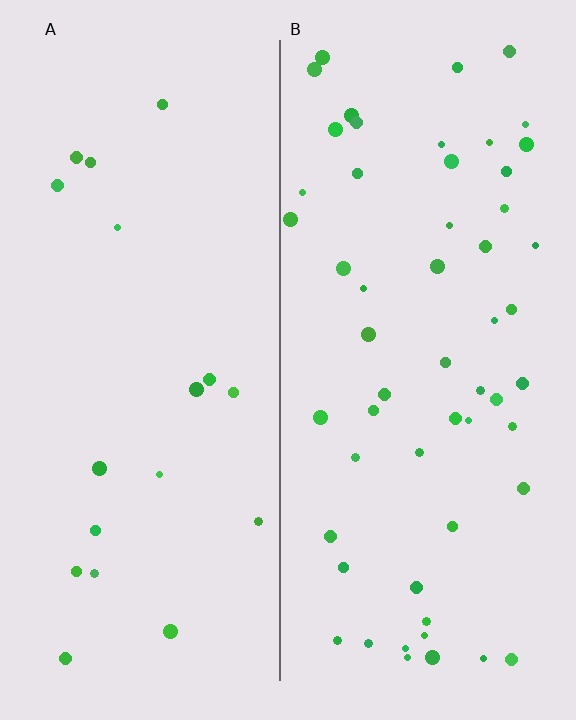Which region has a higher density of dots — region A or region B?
B (the right).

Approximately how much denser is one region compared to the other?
Approximately 3.0× — region B over region A.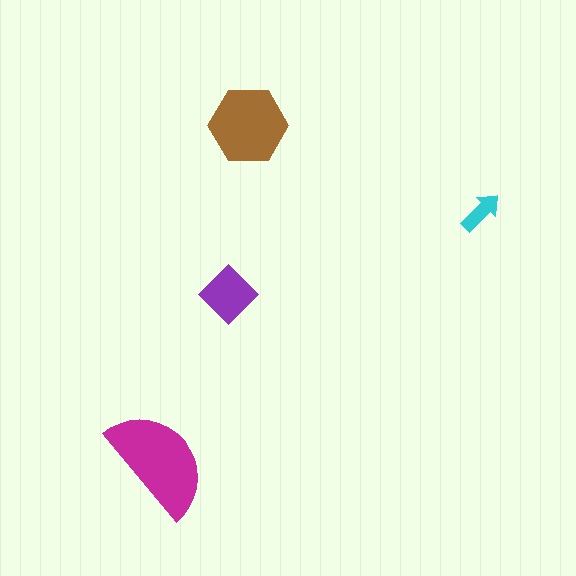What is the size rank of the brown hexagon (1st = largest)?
2nd.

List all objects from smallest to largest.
The cyan arrow, the purple diamond, the brown hexagon, the magenta semicircle.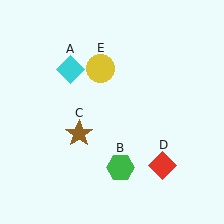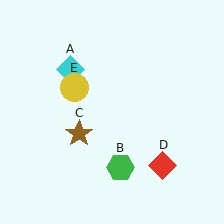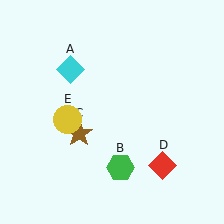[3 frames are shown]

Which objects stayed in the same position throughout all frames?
Cyan diamond (object A) and green hexagon (object B) and brown star (object C) and red diamond (object D) remained stationary.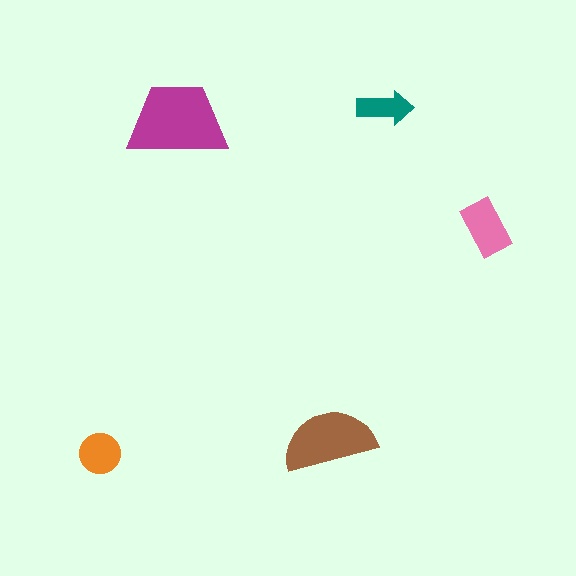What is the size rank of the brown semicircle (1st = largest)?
2nd.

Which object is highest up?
The teal arrow is topmost.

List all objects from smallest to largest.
The teal arrow, the orange circle, the pink rectangle, the brown semicircle, the magenta trapezoid.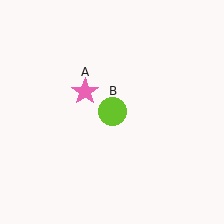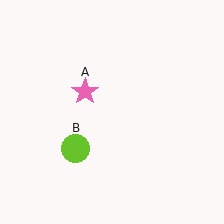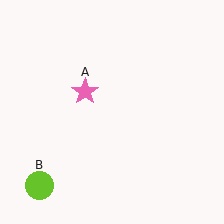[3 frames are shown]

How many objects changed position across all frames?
1 object changed position: lime circle (object B).